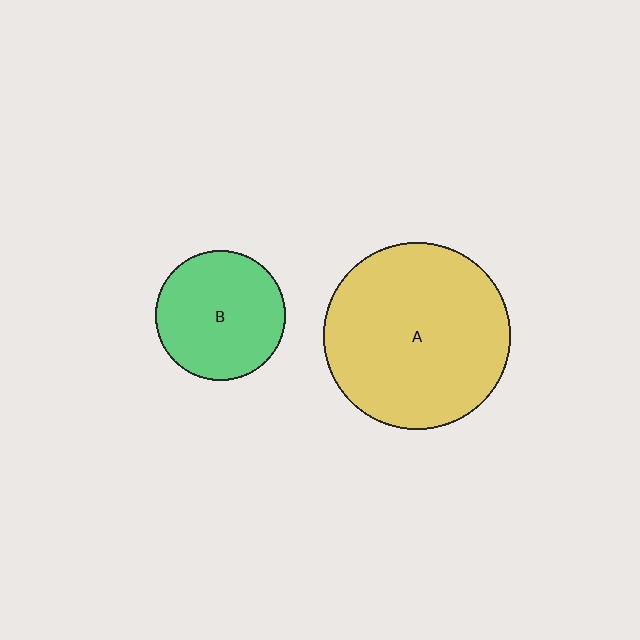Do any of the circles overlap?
No, none of the circles overlap.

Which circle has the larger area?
Circle A (yellow).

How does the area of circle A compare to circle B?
Approximately 2.1 times.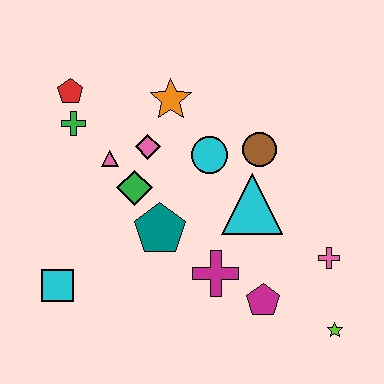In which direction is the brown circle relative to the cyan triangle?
The brown circle is above the cyan triangle.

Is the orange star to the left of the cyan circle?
Yes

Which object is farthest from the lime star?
The red pentagon is farthest from the lime star.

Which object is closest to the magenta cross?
The magenta pentagon is closest to the magenta cross.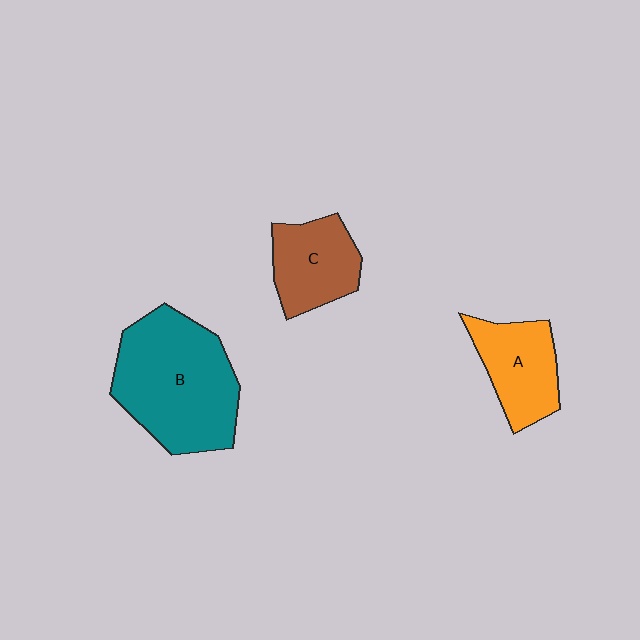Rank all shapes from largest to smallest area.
From largest to smallest: B (teal), A (orange), C (brown).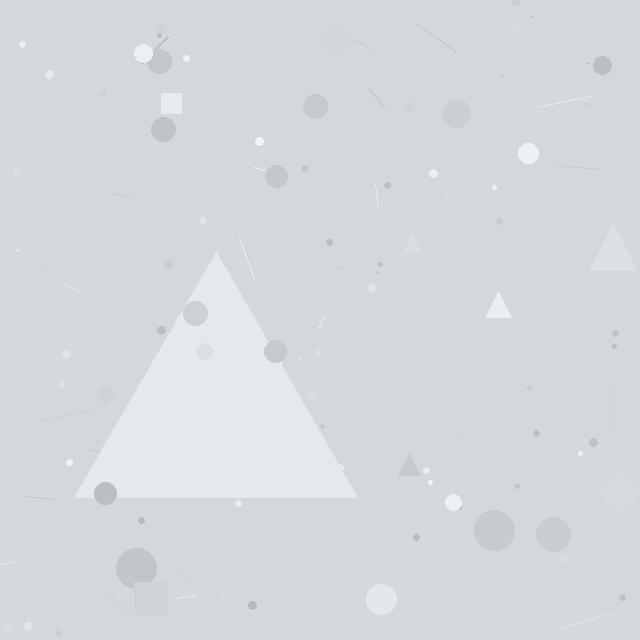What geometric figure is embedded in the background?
A triangle is embedded in the background.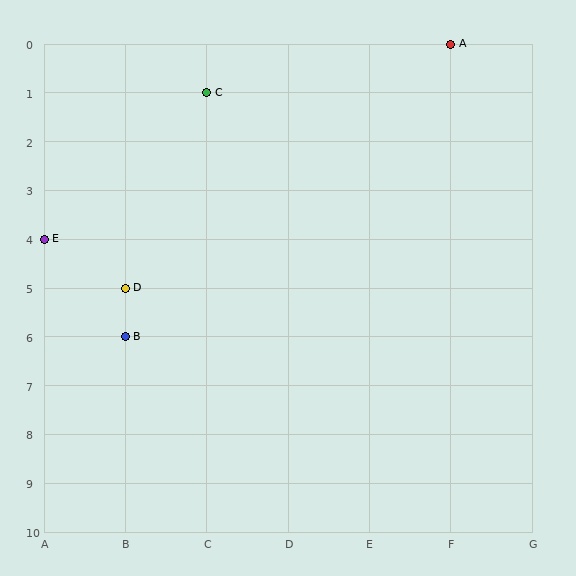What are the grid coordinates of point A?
Point A is at grid coordinates (F, 0).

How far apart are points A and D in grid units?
Points A and D are 4 columns and 5 rows apart (about 6.4 grid units diagonally).